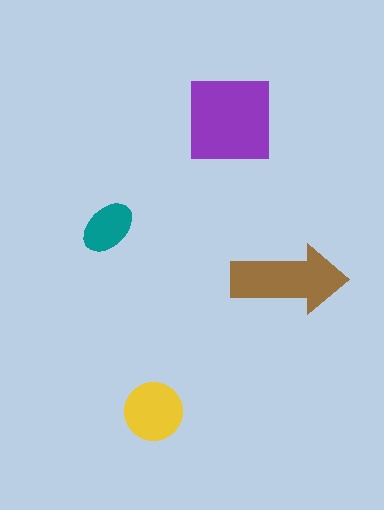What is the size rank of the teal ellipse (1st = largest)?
4th.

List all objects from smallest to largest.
The teal ellipse, the yellow circle, the brown arrow, the purple square.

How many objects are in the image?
There are 4 objects in the image.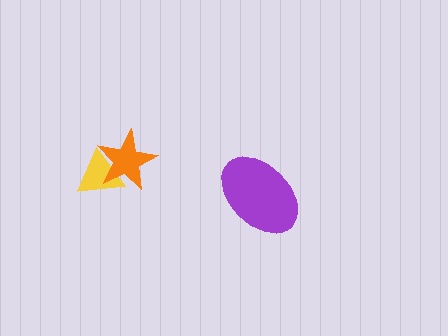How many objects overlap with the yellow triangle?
1 object overlaps with the yellow triangle.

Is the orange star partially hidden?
No, no other shape covers it.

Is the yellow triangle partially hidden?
Yes, it is partially covered by another shape.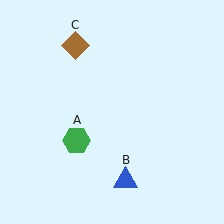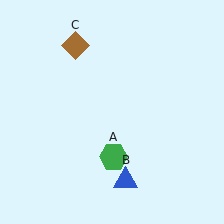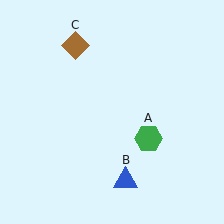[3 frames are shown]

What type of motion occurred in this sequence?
The green hexagon (object A) rotated counterclockwise around the center of the scene.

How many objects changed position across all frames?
1 object changed position: green hexagon (object A).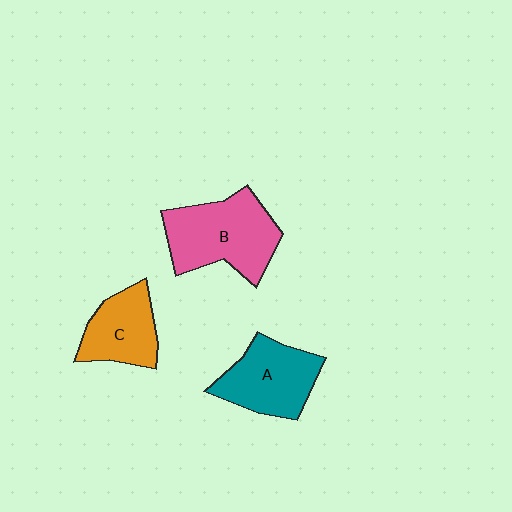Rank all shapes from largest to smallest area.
From largest to smallest: B (pink), A (teal), C (orange).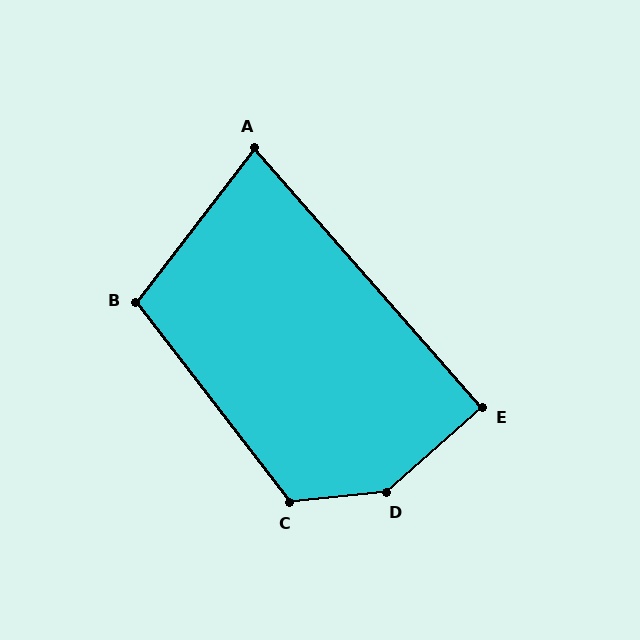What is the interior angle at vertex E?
Approximately 90 degrees (approximately right).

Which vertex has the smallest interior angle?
A, at approximately 78 degrees.